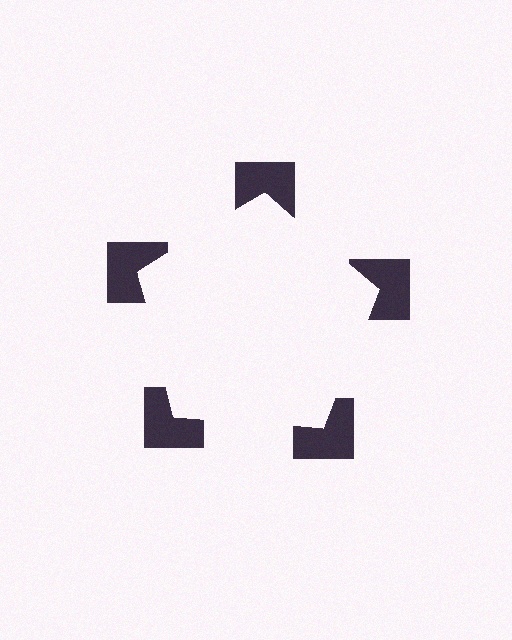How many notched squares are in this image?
There are 5 — one at each vertex of the illusory pentagon.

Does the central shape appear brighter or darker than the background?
It typically appears slightly brighter than the background, even though no actual brightness change is drawn.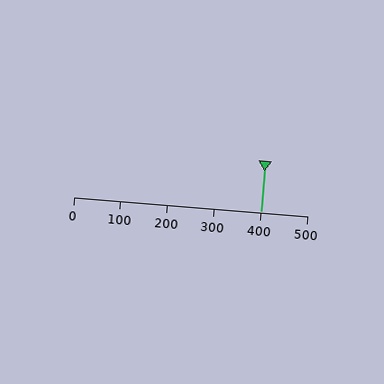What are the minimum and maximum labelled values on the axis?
The axis runs from 0 to 500.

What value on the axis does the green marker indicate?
The marker indicates approximately 400.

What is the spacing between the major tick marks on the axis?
The major ticks are spaced 100 apart.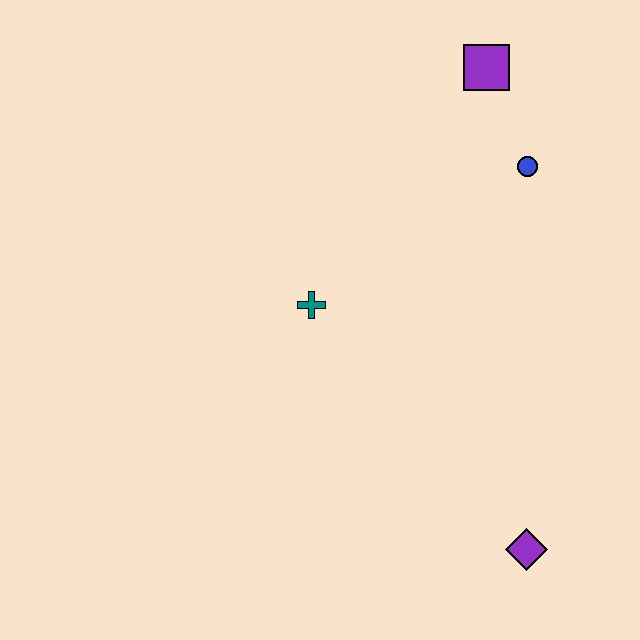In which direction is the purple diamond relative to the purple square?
The purple diamond is below the purple square.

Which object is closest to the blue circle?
The purple square is closest to the blue circle.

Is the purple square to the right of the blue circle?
No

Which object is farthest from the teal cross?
The purple diamond is farthest from the teal cross.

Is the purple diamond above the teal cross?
No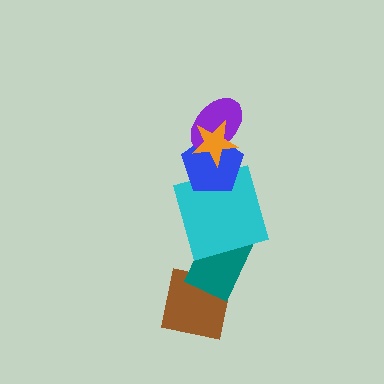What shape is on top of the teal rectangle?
The cyan square is on top of the teal rectangle.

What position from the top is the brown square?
The brown square is 6th from the top.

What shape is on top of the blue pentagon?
The purple ellipse is on top of the blue pentagon.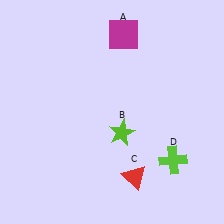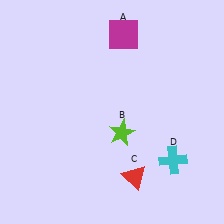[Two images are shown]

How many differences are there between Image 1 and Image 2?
There is 1 difference between the two images.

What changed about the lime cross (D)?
In Image 1, D is lime. In Image 2, it changed to cyan.